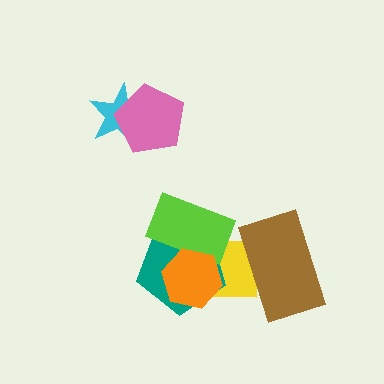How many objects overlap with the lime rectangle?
3 objects overlap with the lime rectangle.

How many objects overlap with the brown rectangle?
1 object overlaps with the brown rectangle.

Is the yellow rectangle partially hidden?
Yes, it is partially covered by another shape.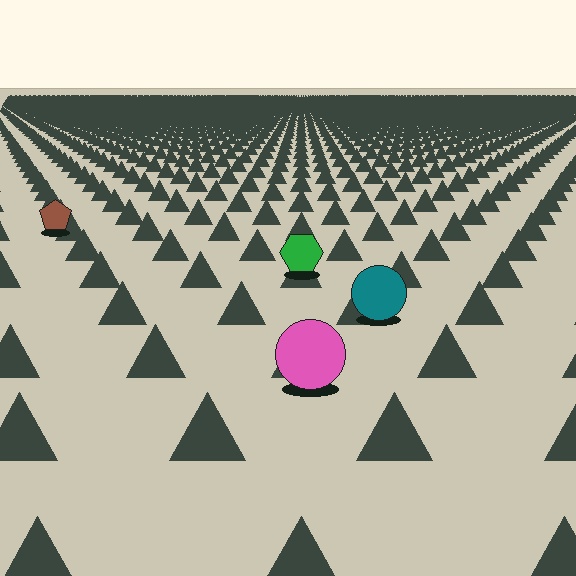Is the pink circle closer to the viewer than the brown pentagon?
Yes. The pink circle is closer — you can tell from the texture gradient: the ground texture is coarser near it.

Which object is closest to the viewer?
The pink circle is closest. The texture marks near it are larger and more spread out.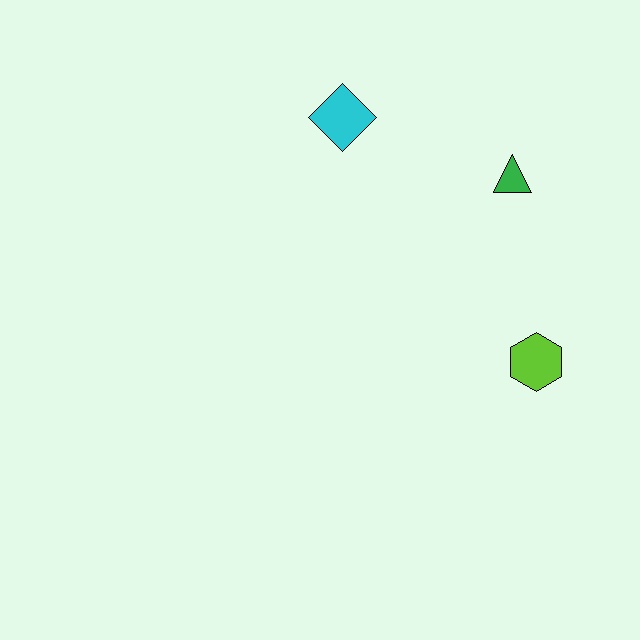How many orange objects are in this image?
There are no orange objects.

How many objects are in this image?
There are 3 objects.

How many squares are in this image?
There are no squares.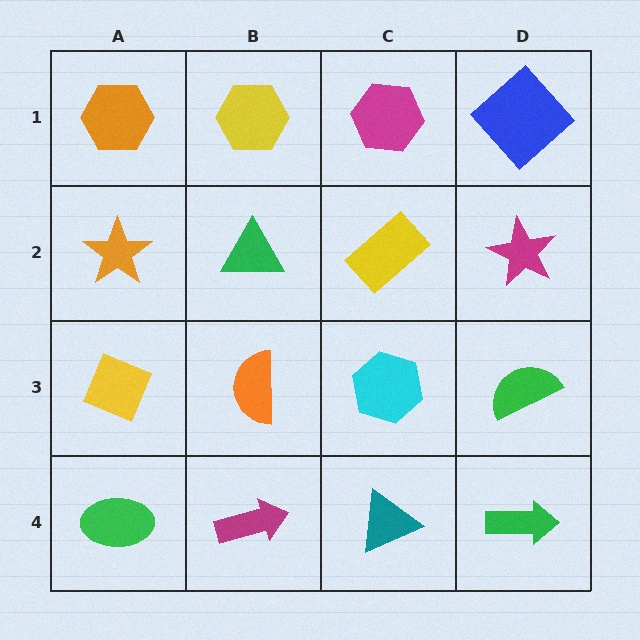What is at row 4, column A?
A green ellipse.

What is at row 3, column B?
An orange semicircle.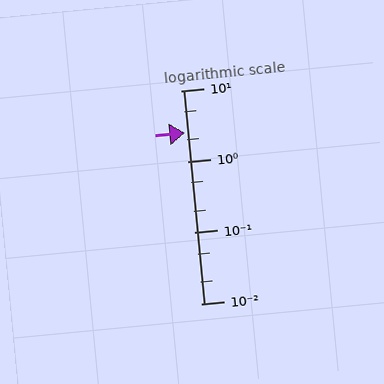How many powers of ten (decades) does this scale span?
The scale spans 3 decades, from 0.01 to 10.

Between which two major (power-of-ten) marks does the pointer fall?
The pointer is between 1 and 10.